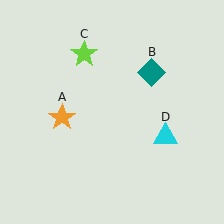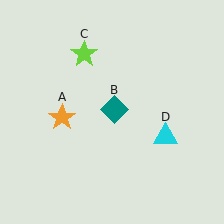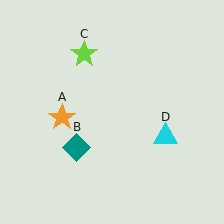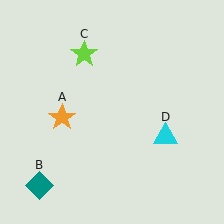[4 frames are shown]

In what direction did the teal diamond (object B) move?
The teal diamond (object B) moved down and to the left.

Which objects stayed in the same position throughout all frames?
Orange star (object A) and lime star (object C) and cyan triangle (object D) remained stationary.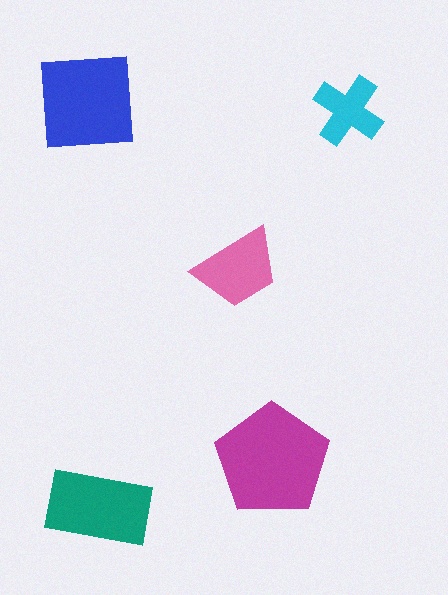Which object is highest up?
The blue square is topmost.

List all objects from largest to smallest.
The magenta pentagon, the blue square, the teal rectangle, the pink trapezoid, the cyan cross.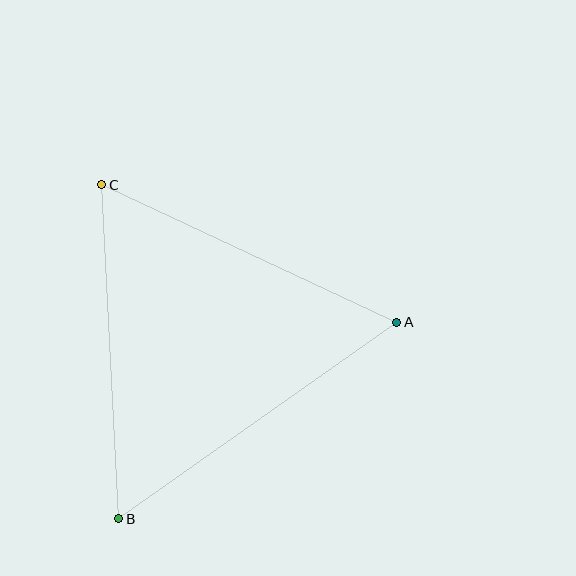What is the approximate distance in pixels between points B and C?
The distance between B and C is approximately 334 pixels.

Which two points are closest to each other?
Points A and C are closest to each other.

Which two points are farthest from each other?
Points A and B are farthest from each other.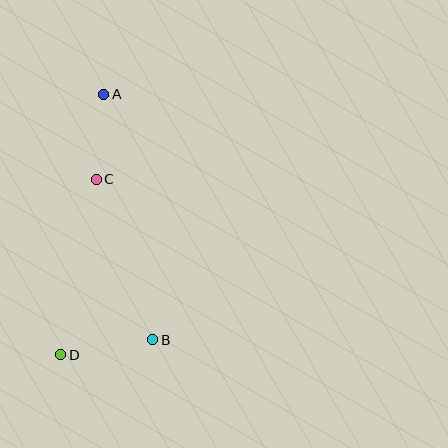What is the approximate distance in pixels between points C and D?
The distance between C and D is approximately 179 pixels.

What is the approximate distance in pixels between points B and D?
The distance between B and D is approximately 94 pixels.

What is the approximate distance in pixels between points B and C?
The distance between B and C is approximately 170 pixels.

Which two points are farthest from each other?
Points A and D are farthest from each other.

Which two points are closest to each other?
Points A and C are closest to each other.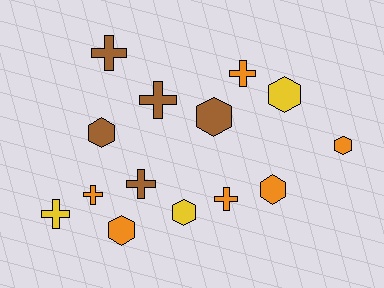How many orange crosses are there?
There are 3 orange crosses.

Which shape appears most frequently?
Hexagon, with 7 objects.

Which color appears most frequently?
Orange, with 6 objects.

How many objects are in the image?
There are 14 objects.